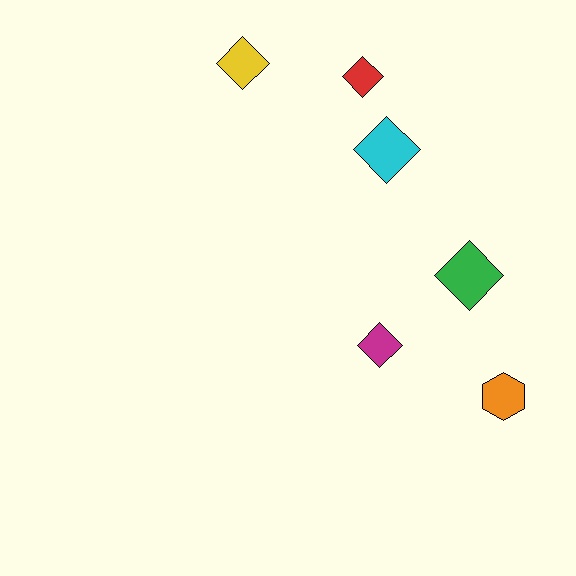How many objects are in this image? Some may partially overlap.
There are 6 objects.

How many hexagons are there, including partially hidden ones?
There is 1 hexagon.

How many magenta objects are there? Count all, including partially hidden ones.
There is 1 magenta object.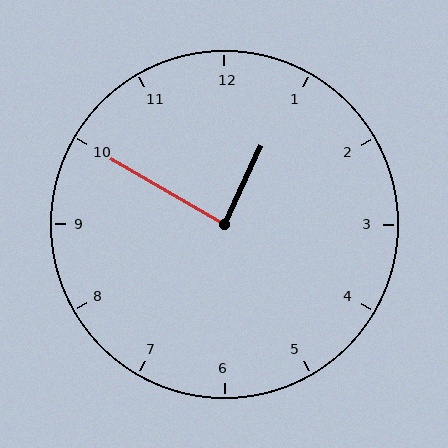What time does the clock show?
12:50.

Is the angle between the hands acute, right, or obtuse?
It is right.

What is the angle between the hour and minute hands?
Approximately 85 degrees.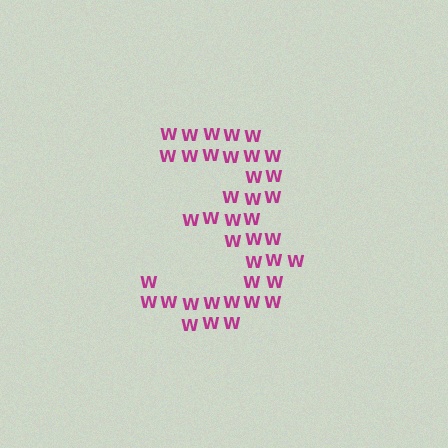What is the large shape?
The large shape is the digit 3.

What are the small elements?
The small elements are letter W's.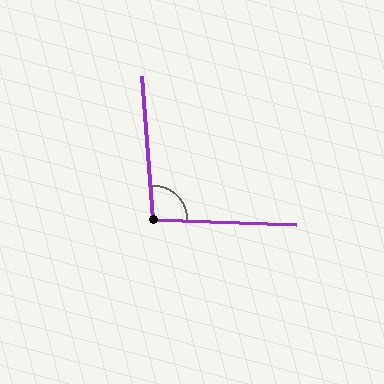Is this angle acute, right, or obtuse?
It is obtuse.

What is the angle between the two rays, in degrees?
Approximately 97 degrees.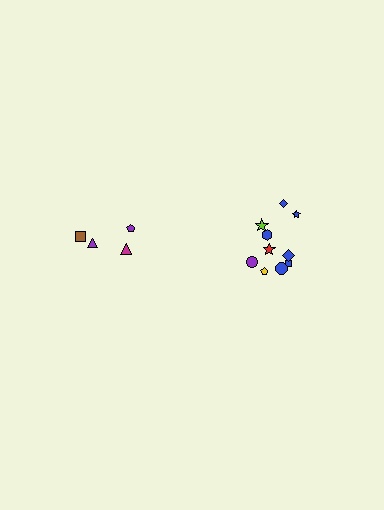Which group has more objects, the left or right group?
The right group.